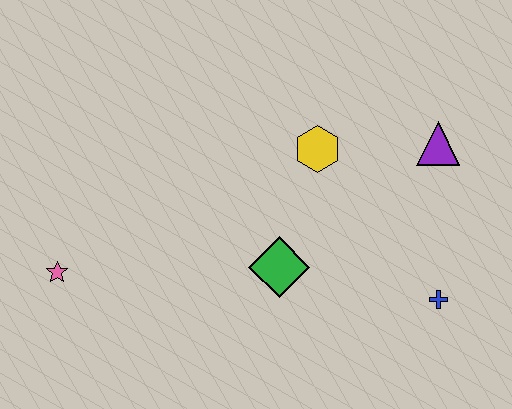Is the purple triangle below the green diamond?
No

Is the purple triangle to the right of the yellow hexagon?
Yes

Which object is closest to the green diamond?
The yellow hexagon is closest to the green diamond.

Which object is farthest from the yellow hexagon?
The pink star is farthest from the yellow hexagon.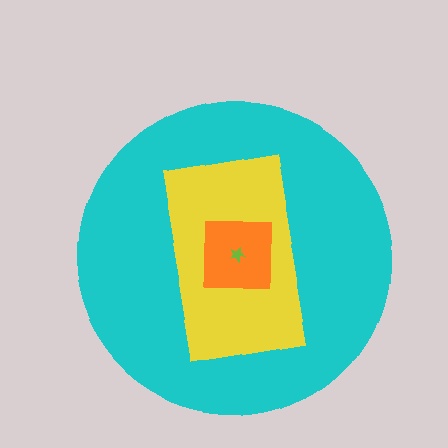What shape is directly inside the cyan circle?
The yellow rectangle.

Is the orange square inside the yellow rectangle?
Yes.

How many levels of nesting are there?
4.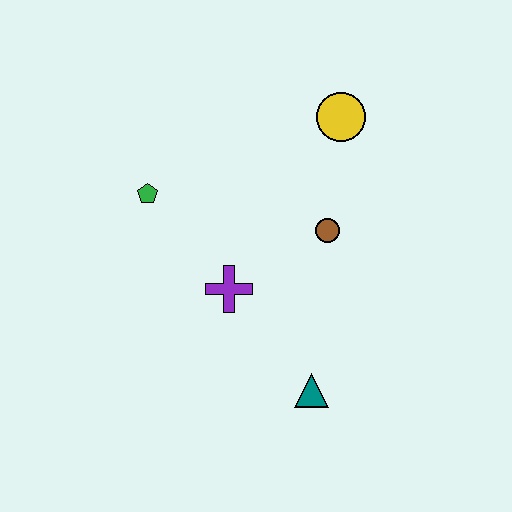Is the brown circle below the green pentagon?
Yes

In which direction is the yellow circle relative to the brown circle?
The yellow circle is above the brown circle.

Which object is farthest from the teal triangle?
The yellow circle is farthest from the teal triangle.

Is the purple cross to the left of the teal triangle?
Yes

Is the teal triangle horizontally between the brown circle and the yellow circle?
No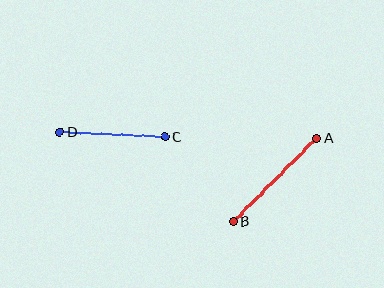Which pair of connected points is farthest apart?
Points A and B are farthest apart.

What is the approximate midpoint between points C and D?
The midpoint is at approximately (112, 135) pixels.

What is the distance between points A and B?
The distance is approximately 118 pixels.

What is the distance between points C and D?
The distance is approximately 105 pixels.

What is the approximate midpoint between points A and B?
The midpoint is at approximately (275, 180) pixels.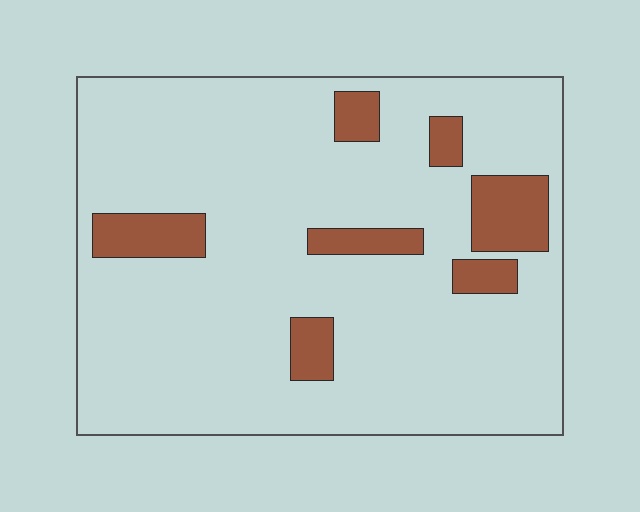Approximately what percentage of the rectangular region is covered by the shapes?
Approximately 15%.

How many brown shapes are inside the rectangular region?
7.